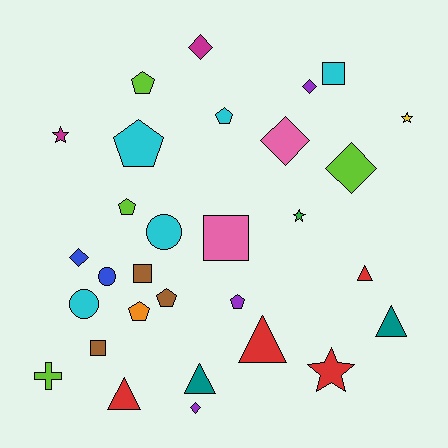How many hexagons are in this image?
There are no hexagons.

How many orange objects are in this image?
There is 1 orange object.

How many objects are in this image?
There are 30 objects.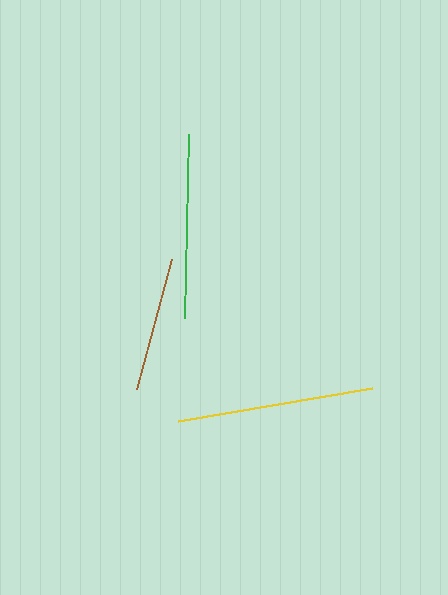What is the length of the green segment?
The green segment is approximately 184 pixels long.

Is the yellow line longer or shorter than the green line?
The yellow line is longer than the green line.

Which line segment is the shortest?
The brown line is the shortest at approximately 134 pixels.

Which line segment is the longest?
The yellow line is the longest at approximately 197 pixels.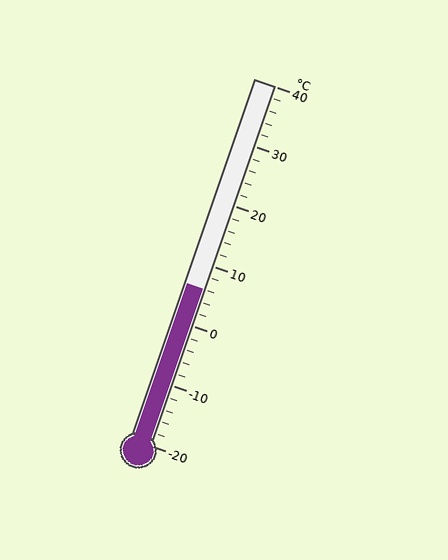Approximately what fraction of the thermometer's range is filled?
The thermometer is filled to approximately 45% of its range.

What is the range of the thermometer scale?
The thermometer scale ranges from -20°C to 40°C.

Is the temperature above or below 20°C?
The temperature is below 20°C.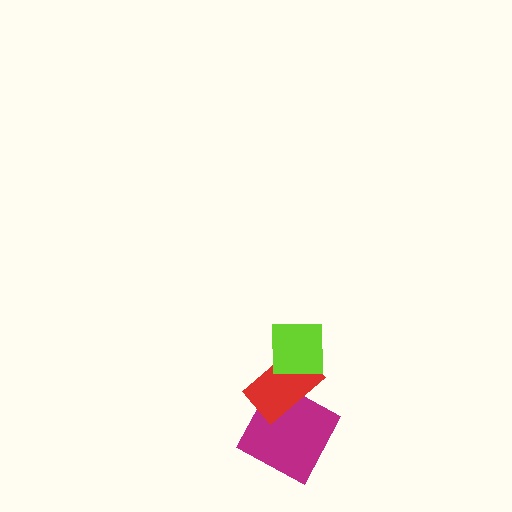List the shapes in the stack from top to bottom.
From top to bottom: the lime square, the red rectangle, the magenta square.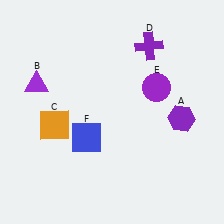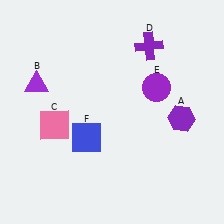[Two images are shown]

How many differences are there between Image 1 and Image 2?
There is 1 difference between the two images.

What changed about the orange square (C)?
In Image 1, C is orange. In Image 2, it changed to pink.